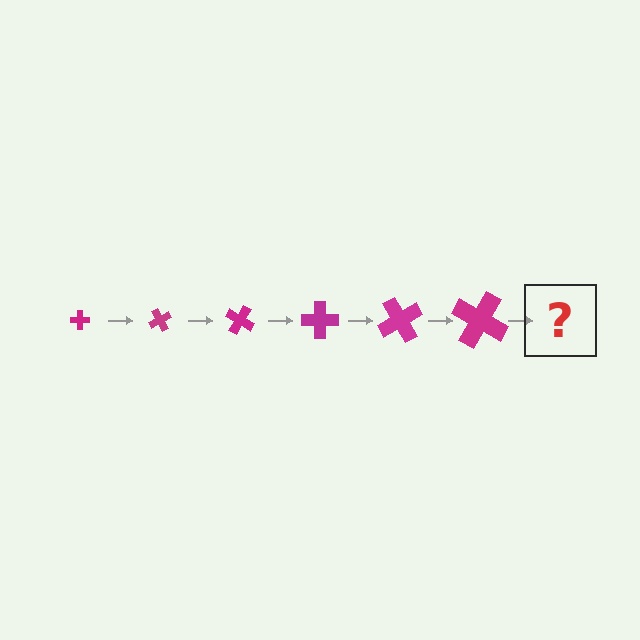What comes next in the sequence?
The next element should be a cross, larger than the previous one and rotated 360 degrees from the start.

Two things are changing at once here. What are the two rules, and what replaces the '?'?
The two rules are that the cross grows larger each step and it rotates 60 degrees each step. The '?' should be a cross, larger than the previous one and rotated 360 degrees from the start.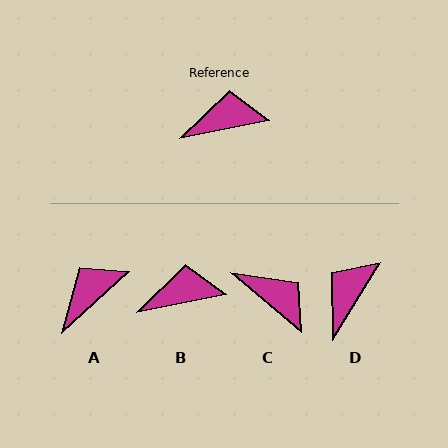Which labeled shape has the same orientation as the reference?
B.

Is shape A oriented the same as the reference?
No, it is off by about 31 degrees.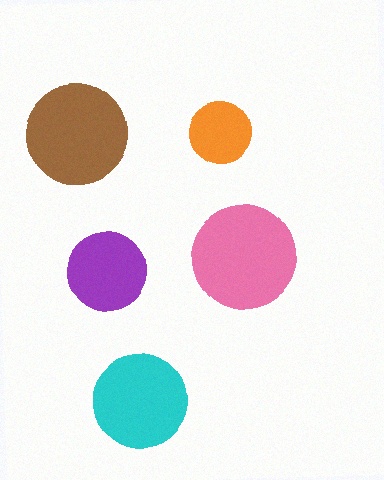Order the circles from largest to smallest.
the pink one, the brown one, the cyan one, the purple one, the orange one.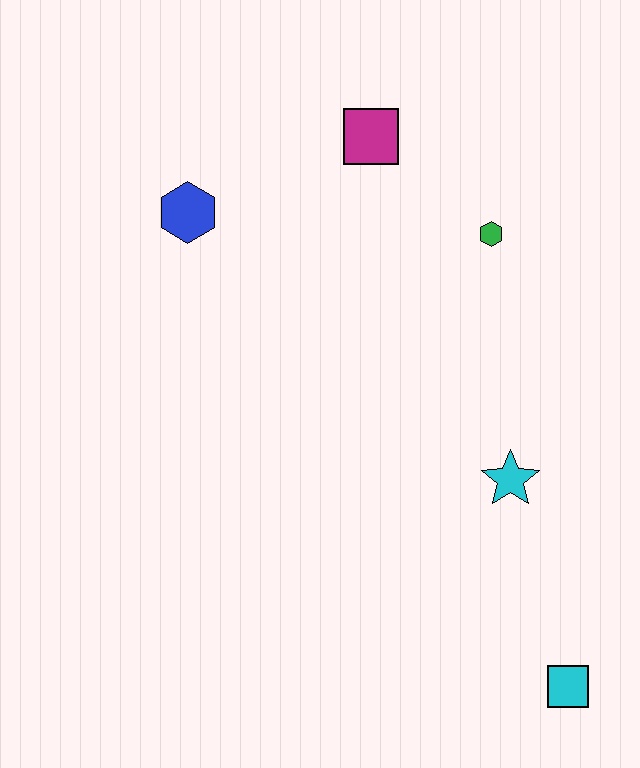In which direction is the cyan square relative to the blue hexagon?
The cyan square is below the blue hexagon.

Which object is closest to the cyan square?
The cyan star is closest to the cyan square.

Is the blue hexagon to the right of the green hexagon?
No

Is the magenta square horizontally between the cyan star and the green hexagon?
No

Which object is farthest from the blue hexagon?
The cyan square is farthest from the blue hexagon.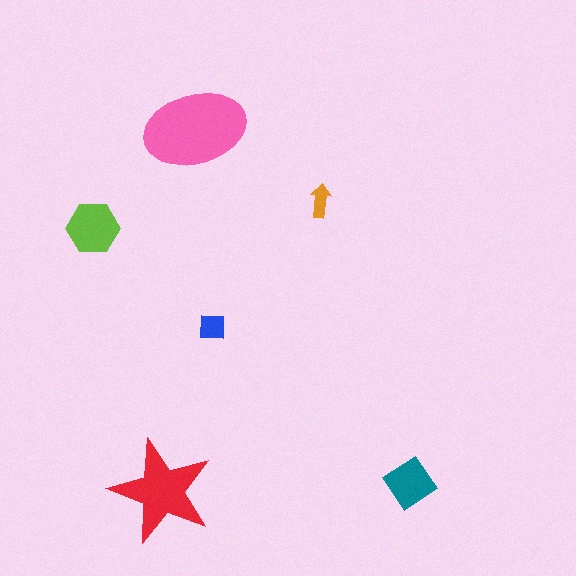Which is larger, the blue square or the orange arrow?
The blue square.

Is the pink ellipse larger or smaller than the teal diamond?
Larger.